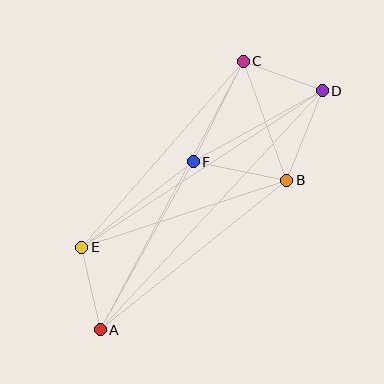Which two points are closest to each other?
Points C and D are closest to each other.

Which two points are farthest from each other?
Points A and D are farthest from each other.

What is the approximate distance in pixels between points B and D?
The distance between B and D is approximately 96 pixels.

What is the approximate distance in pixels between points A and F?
The distance between A and F is approximately 192 pixels.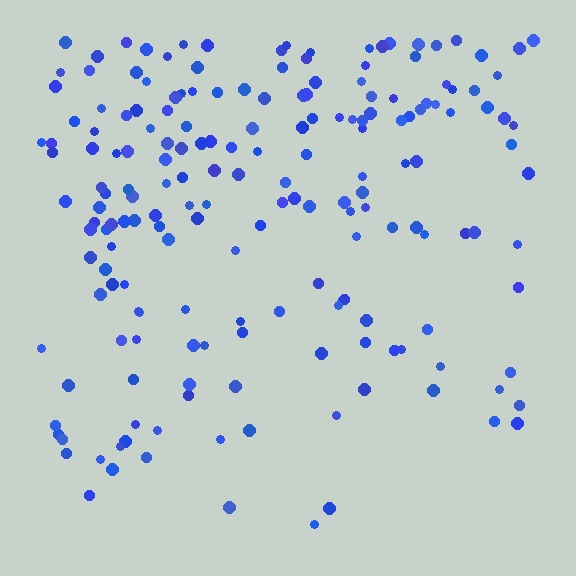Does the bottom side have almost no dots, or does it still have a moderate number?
Still a moderate number, just noticeably fewer than the top.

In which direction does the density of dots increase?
From bottom to top, with the top side densest.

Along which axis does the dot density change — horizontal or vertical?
Vertical.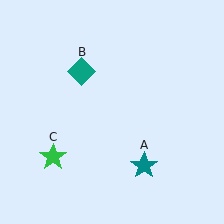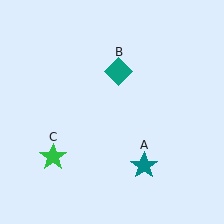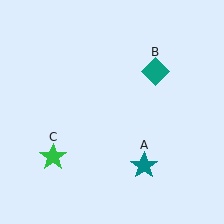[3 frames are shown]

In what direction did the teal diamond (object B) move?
The teal diamond (object B) moved right.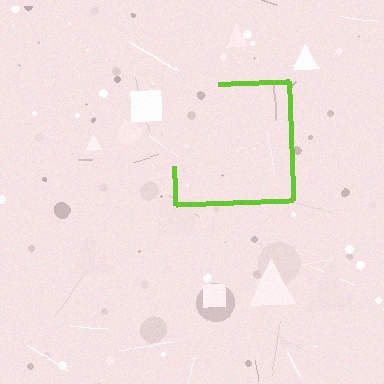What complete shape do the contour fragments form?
The contour fragments form a square.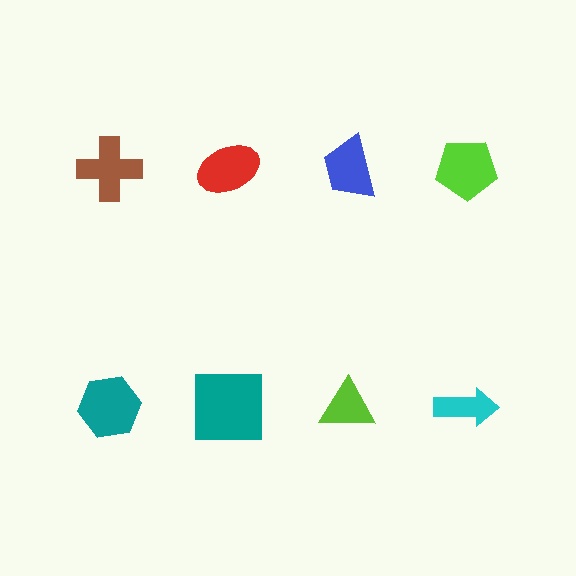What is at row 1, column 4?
A lime pentagon.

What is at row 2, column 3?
A lime triangle.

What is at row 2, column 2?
A teal square.